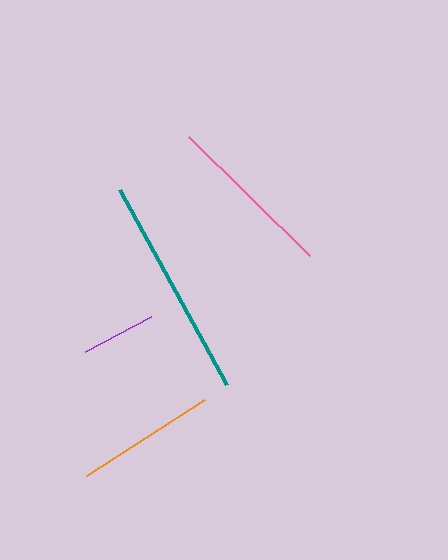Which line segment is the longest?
The teal line is the longest at approximately 223 pixels.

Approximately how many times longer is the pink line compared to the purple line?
The pink line is approximately 2.2 times the length of the purple line.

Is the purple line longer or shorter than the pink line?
The pink line is longer than the purple line.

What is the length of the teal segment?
The teal segment is approximately 223 pixels long.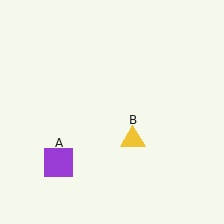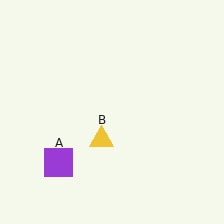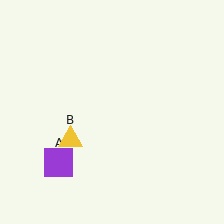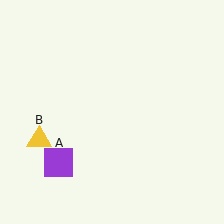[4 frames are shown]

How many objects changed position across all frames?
1 object changed position: yellow triangle (object B).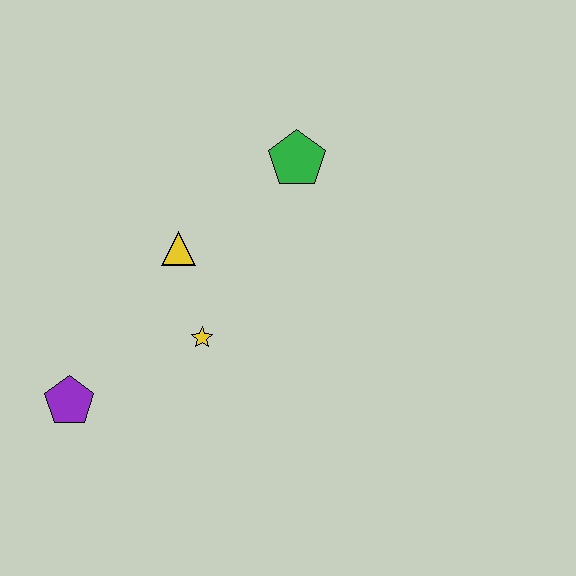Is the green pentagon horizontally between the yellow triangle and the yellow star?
No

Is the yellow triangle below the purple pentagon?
No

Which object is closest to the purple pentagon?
The yellow star is closest to the purple pentagon.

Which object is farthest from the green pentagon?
The purple pentagon is farthest from the green pentagon.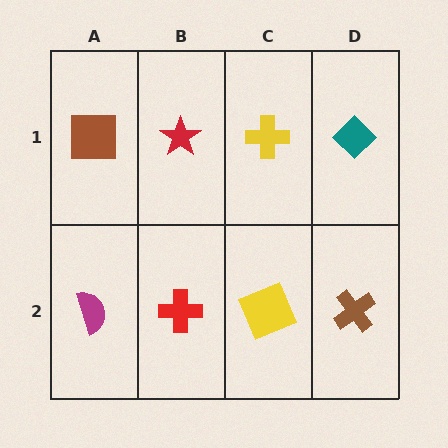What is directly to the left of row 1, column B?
A brown square.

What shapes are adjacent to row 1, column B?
A red cross (row 2, column B), a brown square (row 1, column A), a yellow cross (row 1, column C).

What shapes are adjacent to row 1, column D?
A brown cross (row 2, column D), a yellow cross (row 1, column C).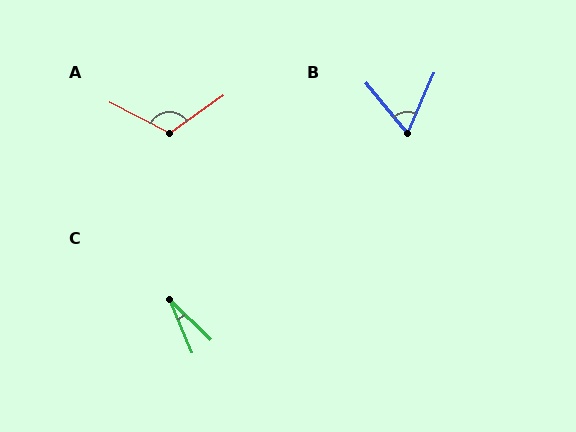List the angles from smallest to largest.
C (23°), B (63°), A (117°).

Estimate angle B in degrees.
Approximately 63 degrees.